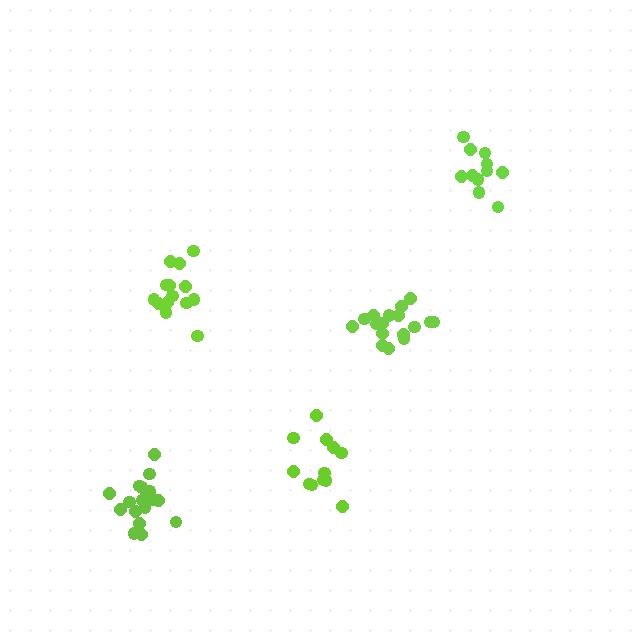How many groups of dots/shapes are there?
There are 5 groups.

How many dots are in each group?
Group 1: 11 dots, Group 2: 13 dots, Group 3: 14 dots, Group 4: 17 dots, Group 5: 17 dots (72 total).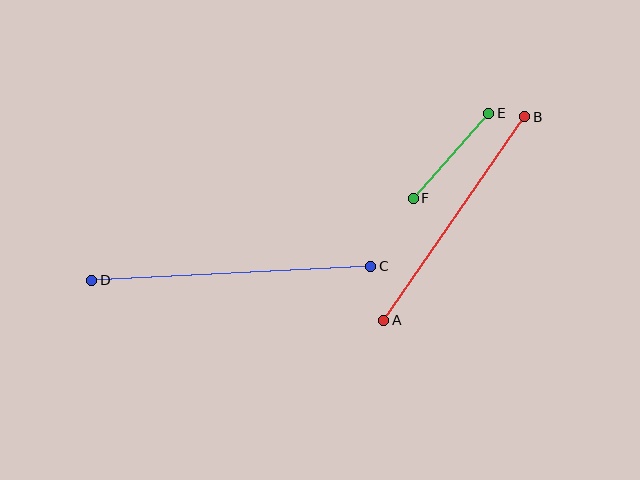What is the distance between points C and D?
The distance is approximately 279 pixels.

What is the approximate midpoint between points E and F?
The midpoint is at approximately (451, 156) pixels.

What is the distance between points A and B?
The distance is approximately 247 pixels.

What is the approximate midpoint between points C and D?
The midpoint is at approximately (231, 273) pixels.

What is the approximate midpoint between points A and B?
The midpoint is at approximately (454, 219) pixels.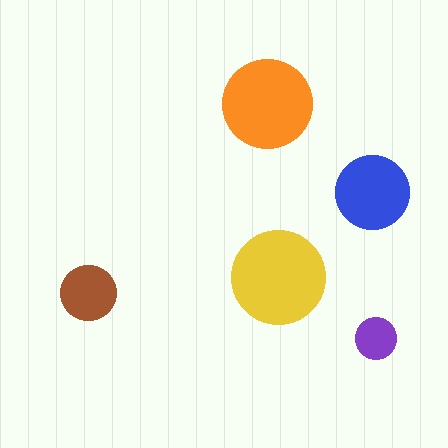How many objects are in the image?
There are 5 objects in the image.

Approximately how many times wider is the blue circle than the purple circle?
About 2 times wider.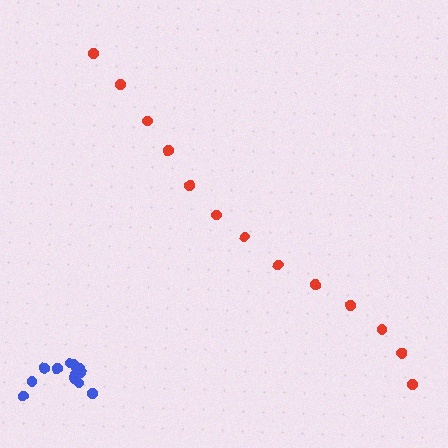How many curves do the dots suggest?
There are 2 distinct paths.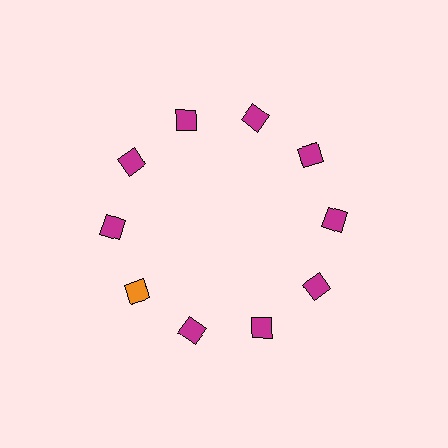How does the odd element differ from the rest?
It has a different color: orange instead of magenta.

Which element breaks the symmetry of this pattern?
The orange square at roughly the 8 o'clock position breaks the symmetry. All other shapes are magenta squares.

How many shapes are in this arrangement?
There are 10 shapes arranged in a ring pattern.